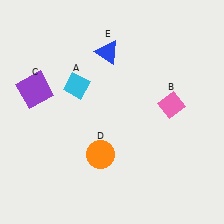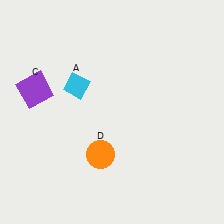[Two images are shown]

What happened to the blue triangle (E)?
The blue triangle (E) was removed in Image 2. It was in the top-left area of Image 1.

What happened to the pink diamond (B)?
The pink diamond (B) was removed in Image 2. It was in the top-right area of Image 1.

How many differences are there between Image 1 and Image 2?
There are 2 differences between the two images.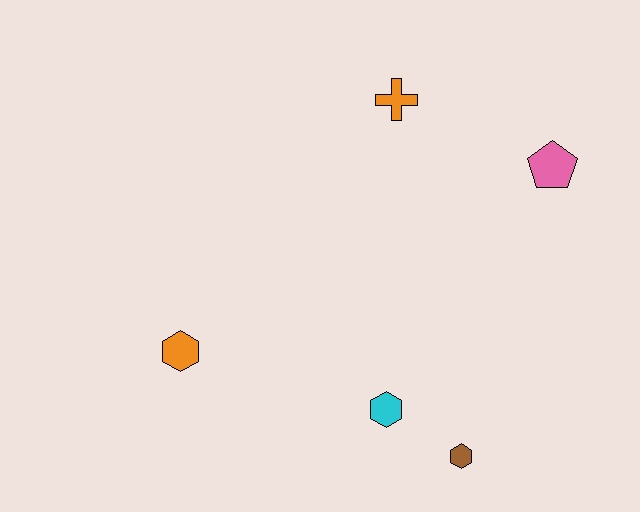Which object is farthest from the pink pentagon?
The orange hexagon is farthest from the pink pentagon.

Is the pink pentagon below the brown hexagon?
No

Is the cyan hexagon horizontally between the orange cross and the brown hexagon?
No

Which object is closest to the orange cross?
The pink pentagon is closest to the orange cross.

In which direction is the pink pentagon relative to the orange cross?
The pink pentagon is to the right of the orange cross.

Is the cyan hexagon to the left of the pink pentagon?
Yes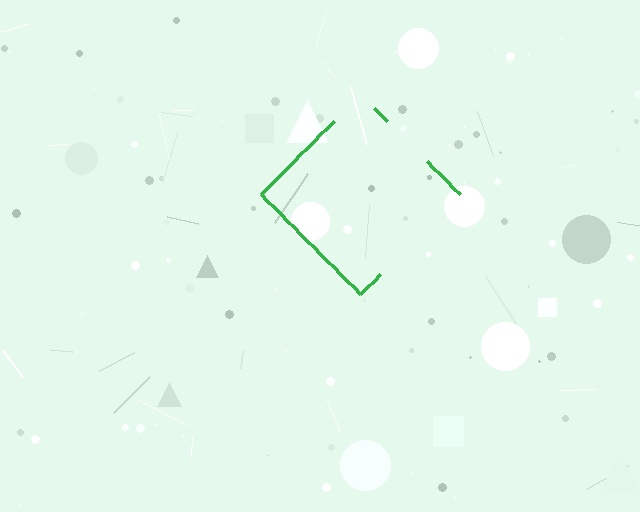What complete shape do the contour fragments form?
The contour fragments form a diamond.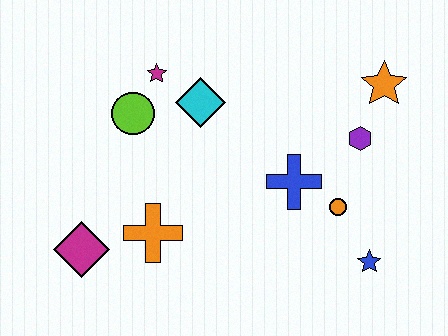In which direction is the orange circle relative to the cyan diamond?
The orange circle is to the right of the cyan diamond.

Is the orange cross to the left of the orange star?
Yes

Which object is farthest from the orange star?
The magenta diamond is farthest from the orange star.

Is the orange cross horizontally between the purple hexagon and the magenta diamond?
Yes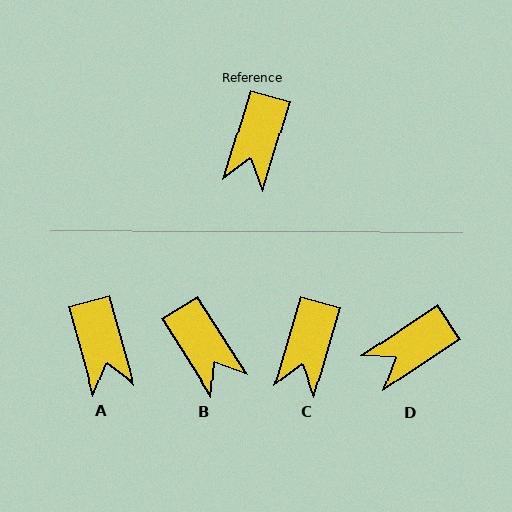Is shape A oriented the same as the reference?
No, it is off by about 32 degrees.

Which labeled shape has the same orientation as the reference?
C.